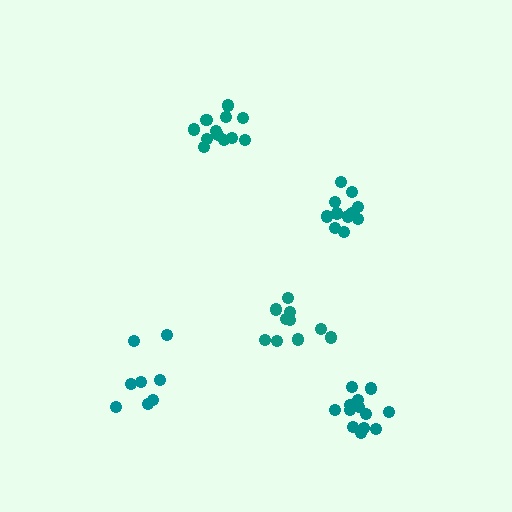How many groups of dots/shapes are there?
There are 5 groups.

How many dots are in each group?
Group 1: 13 dots, Group 2: 10 dots, Group 3: 11 dots, Group 4: 8 dots, Group 5: 13 dots (55 total).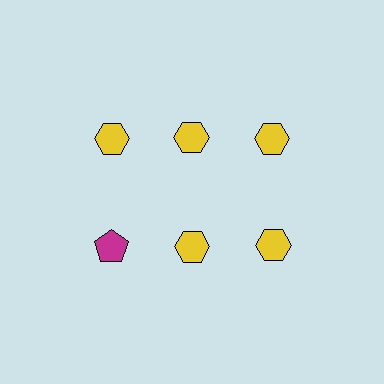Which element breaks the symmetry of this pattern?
The magenta pentagon in the second row, leftmost column breaks the symmetry. All other shapes are yellow hexagons.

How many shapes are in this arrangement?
There are 6 shapes arranged in a grid pattern.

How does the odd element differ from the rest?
It differs in both color (magenta instead of yellow) and shape (pentagon instead of hexagon).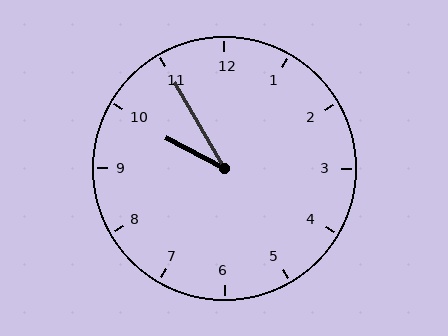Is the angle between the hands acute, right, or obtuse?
It is acute.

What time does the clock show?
9:55.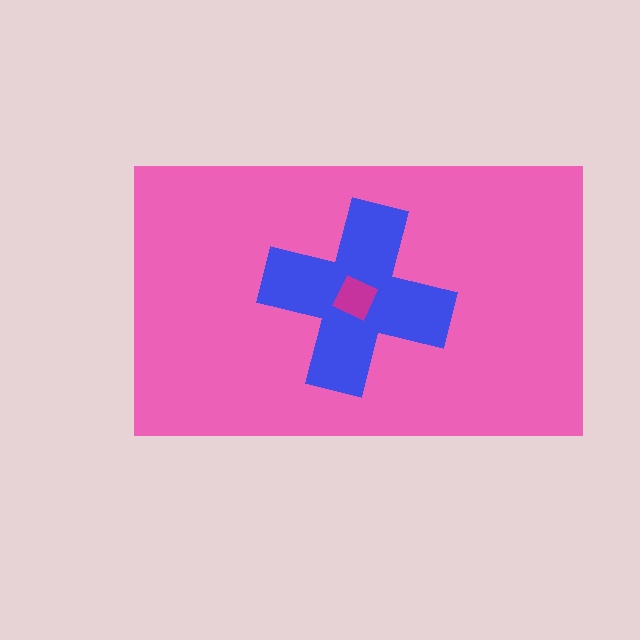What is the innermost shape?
The magenta diamond.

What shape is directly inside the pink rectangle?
The blue cross.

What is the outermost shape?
The pink rectangle.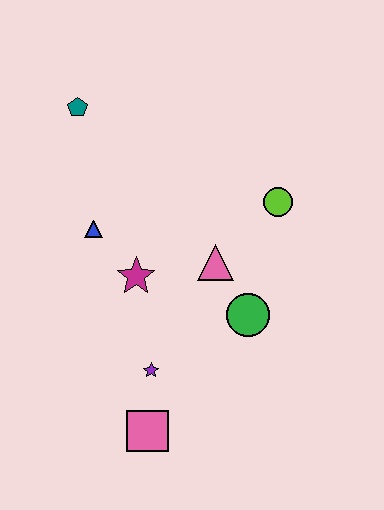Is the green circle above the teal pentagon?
No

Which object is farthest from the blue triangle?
The pink square is farthest from the blue triangle.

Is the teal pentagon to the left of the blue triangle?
Yes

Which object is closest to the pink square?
The purple star is closest to the pink square.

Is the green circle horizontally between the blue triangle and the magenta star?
No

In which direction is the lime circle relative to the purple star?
The lime circle is above the purple star.